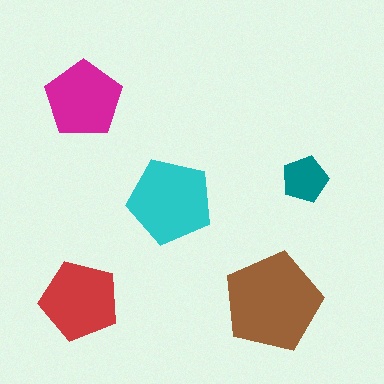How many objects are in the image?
There are 5 objects in the image.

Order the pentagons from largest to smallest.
the brown one, the cyan one, the red one, the magenta one, the teal one.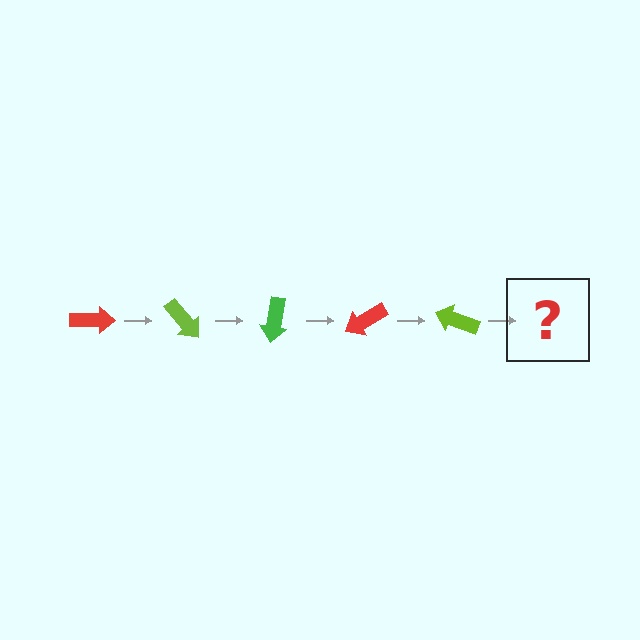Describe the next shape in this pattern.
It should be a green arrow, rotated 250 degrees from the start.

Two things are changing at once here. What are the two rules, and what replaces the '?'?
The two rules are that it rotates 50 degrees each step and the color cycles through red, lime, and green. The '?' should be a green arrow, rotated 250 degrees from the start.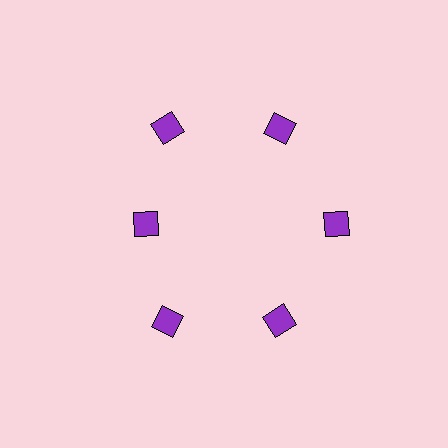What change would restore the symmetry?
The symmetry would be restored by moving it outward, back onto the ring so that all 6 diamonds sit at equal angles and equal distance from the center.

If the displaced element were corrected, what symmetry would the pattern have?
It would have 6-fold rotational symmetry — the pattern would map onto itself every 60 degrees.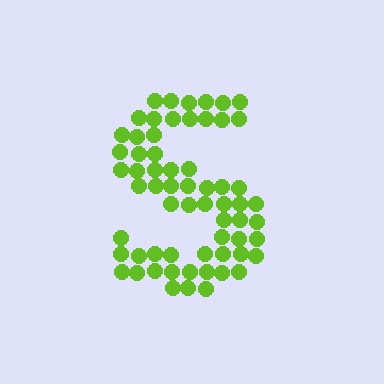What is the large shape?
The large shape is the letter S.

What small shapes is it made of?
It is made of small circles.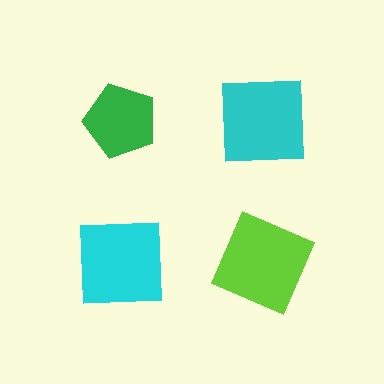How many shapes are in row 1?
2 shapes.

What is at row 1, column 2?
A cyan square.